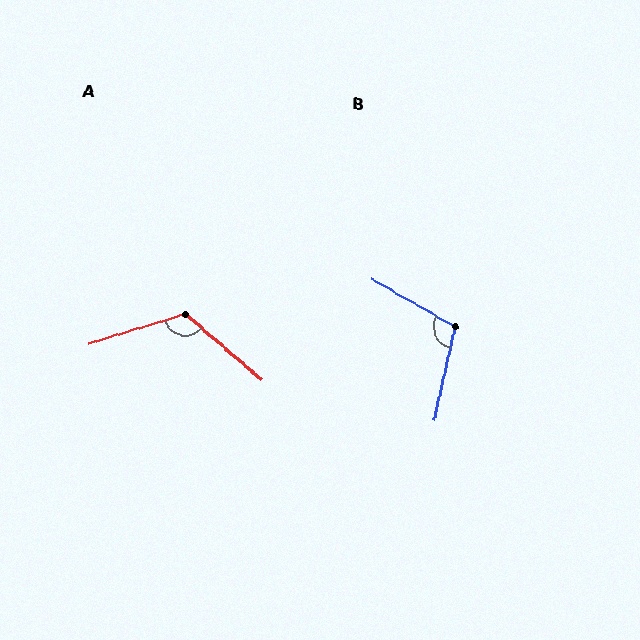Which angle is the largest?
A, at approximately 122 degrees.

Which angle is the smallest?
B, at approximately 107 degrees.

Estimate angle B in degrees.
Approximately 107 degrees.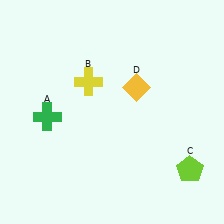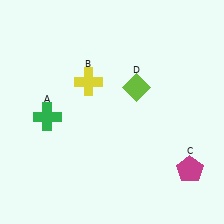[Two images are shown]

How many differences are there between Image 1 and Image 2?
There are 2 differences between the two images.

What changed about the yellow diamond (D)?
In Image 1, D is yellow. In Image 2, it changed to lime.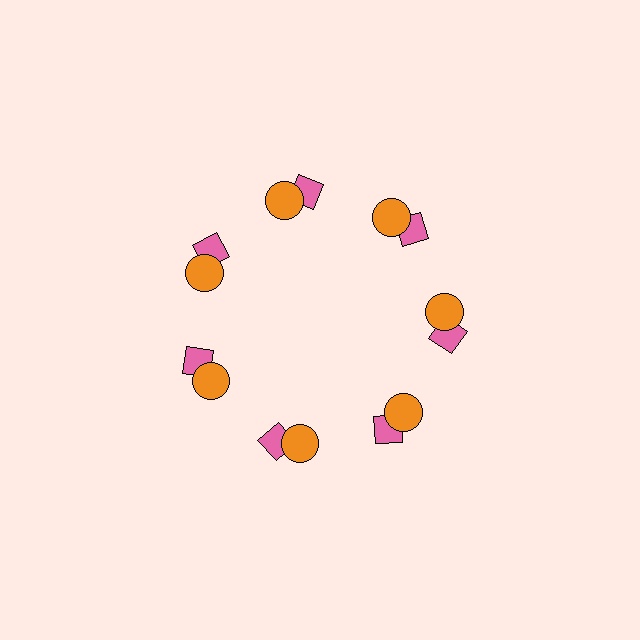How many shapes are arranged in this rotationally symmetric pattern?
There are 14 shapes, arranged in 7 groups of 2.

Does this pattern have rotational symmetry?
Yes, this pattern has 7-fold rotational symmetry. It looks the same after rotating 51 degrees around the center.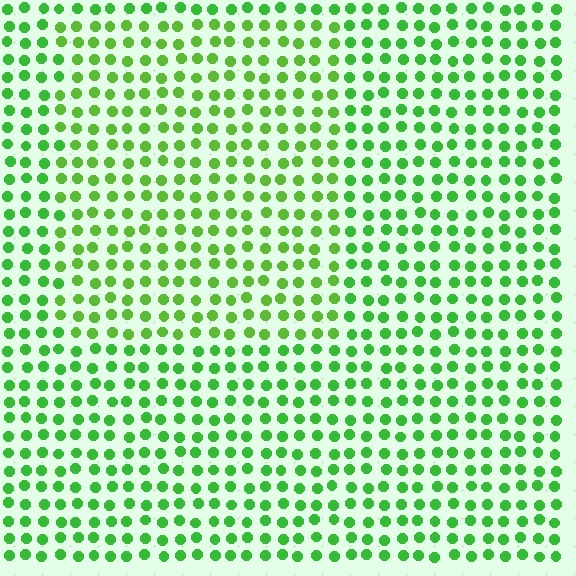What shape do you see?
I see a rectangle.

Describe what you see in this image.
The image is filled with small green elements in a uniform arrangement. A rectangle-shaped region is visible where the elements are tinted to a slightly different hue, forming a subtle color boundary.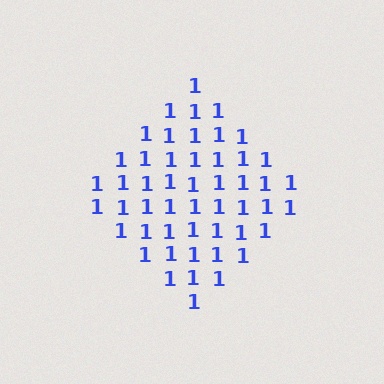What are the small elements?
The small elements are digit 1's.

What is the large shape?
The large shape is a diamond.